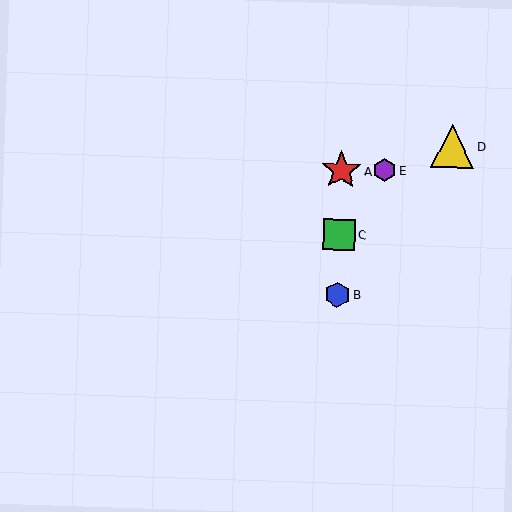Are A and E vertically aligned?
No, A is at x≈341 and E is at x≈385.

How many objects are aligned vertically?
3 objects (A, B, C) are aligned vertically.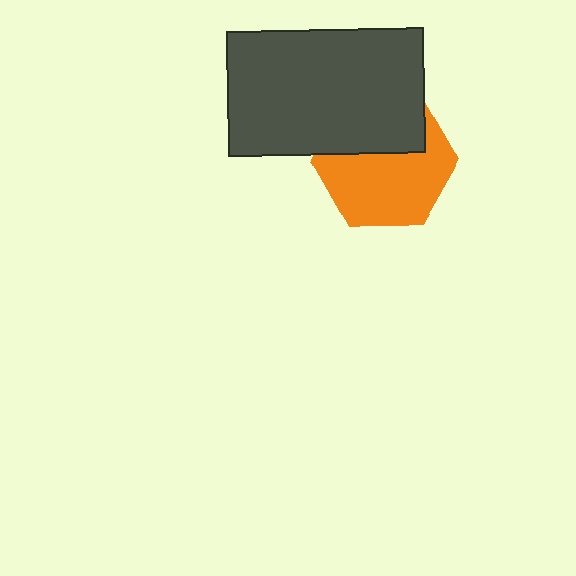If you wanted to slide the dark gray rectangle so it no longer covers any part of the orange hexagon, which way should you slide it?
Slide it up — that is the most direct way to separate the two shapes.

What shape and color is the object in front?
The object in front is a dark gray rectangle.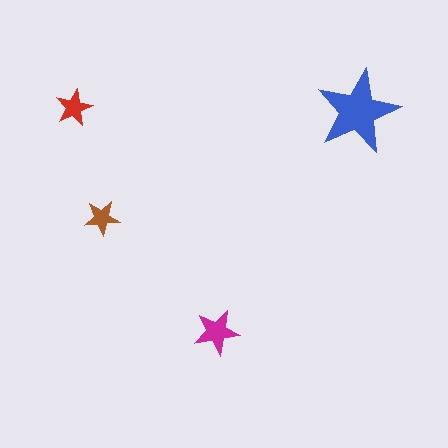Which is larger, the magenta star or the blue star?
The blue one.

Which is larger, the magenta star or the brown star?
The magenta one.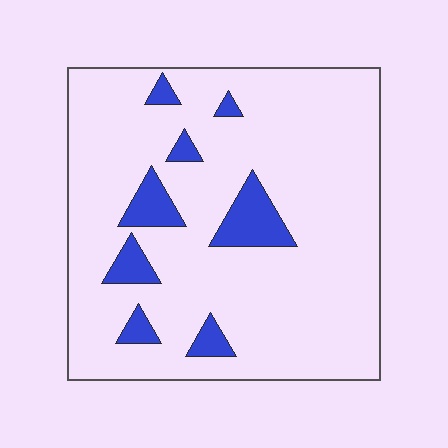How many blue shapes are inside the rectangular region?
8.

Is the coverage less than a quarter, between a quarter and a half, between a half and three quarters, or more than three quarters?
Less than a quarter.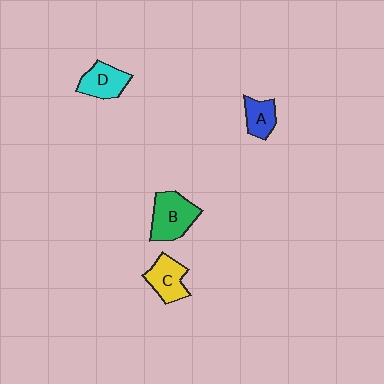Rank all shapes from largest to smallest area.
From largest to smallest: B (green), C (yellow), D (cyan), A (blue).